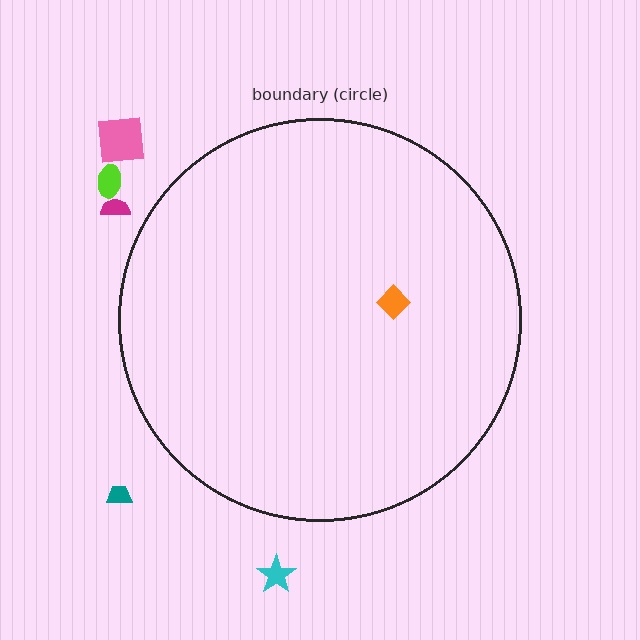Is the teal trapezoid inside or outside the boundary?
Outside.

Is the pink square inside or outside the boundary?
Outside.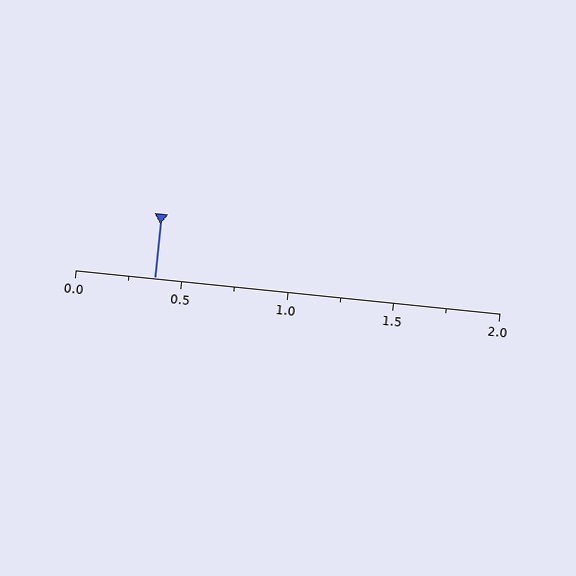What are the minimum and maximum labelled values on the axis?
The axis runs from 0.0 to 2.0.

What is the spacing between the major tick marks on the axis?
The major ticks are spaced 0.5 apart.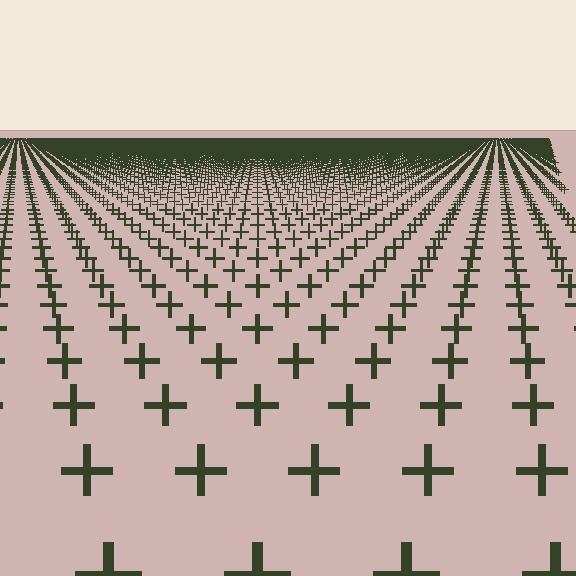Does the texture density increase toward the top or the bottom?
Density increases toward the top.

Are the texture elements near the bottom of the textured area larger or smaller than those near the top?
Larger. Near the bottom, elements are closer to the viewer and appear at a bigger on-screen size.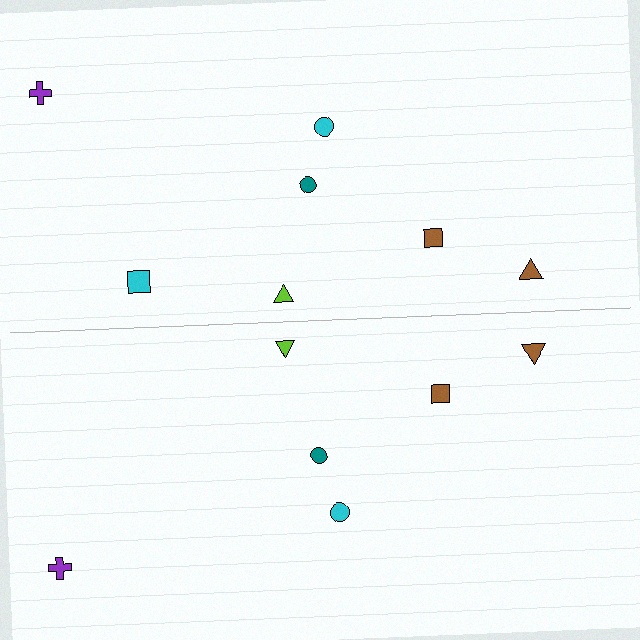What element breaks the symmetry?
A cyan square is missing from the bottom side.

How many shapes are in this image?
There are 13 shapes in this image.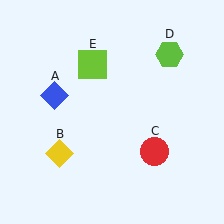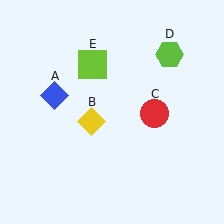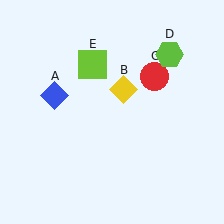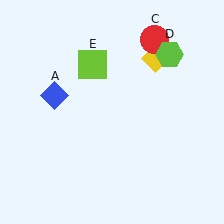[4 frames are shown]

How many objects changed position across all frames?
2 objects changed position: yellow diamond (object B), red circle (object C).